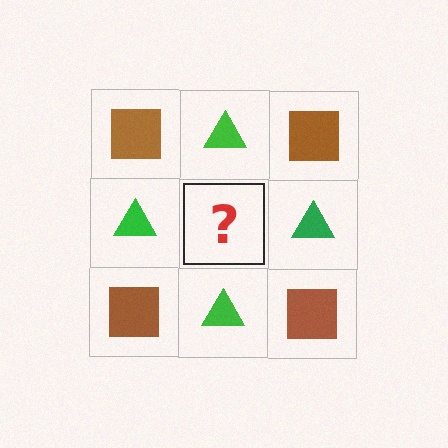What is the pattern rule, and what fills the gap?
The rule is that it alternates brown square and green triangle in a checkerboard pattern. The gap should be filled with a brown square.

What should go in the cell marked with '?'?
The missing cell should contain a brown square.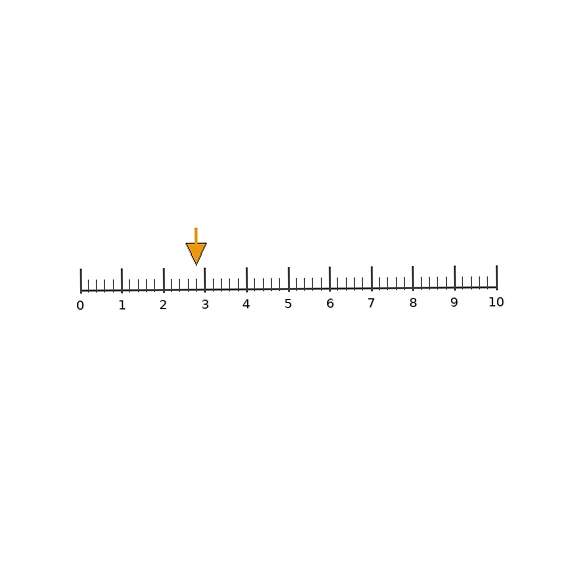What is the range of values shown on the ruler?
The ruler shows values from 0 to 10.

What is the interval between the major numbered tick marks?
The major tick marks are spaced 1 units apart.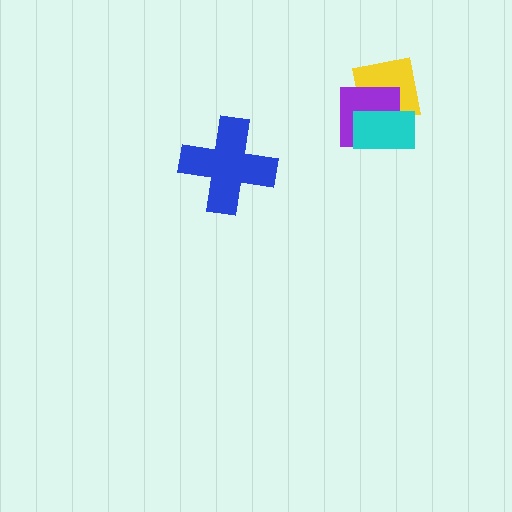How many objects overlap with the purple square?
2 objects overlap with the purple square.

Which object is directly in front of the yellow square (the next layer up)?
The purple square is directly in front of the yellow square.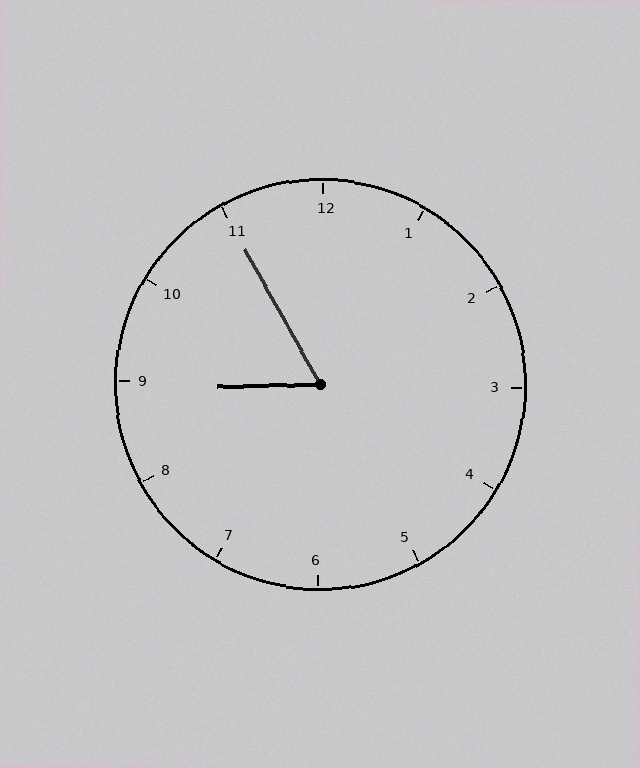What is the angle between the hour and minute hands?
Approximately 62 degrees.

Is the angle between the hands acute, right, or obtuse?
It is acute.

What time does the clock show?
8:55.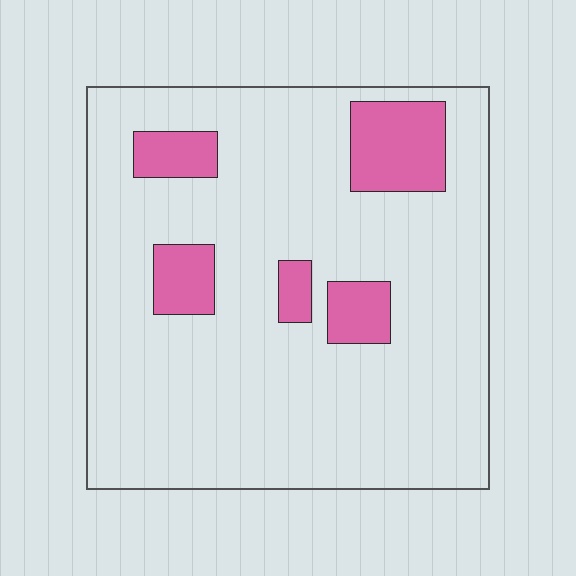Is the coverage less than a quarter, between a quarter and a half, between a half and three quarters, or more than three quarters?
Less than a quarter.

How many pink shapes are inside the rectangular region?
5.